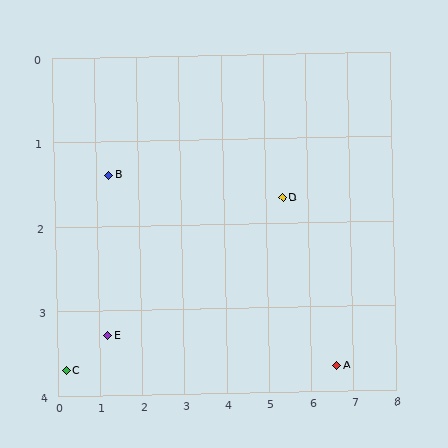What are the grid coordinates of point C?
Point C is at approximately (0.2, 3.7).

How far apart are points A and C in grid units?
Points A and C are about 6.4 grid units apart.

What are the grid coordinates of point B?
Point B is at approximately (1.3, 1.4).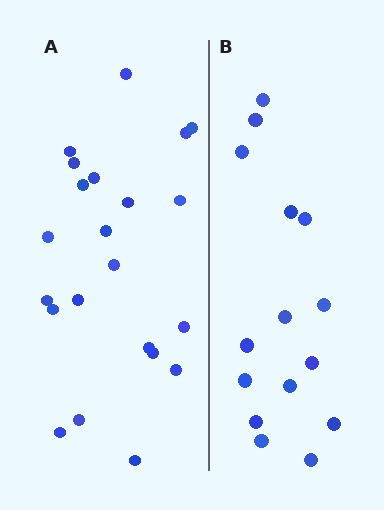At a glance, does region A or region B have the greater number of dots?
Region A (the left region) has more dots.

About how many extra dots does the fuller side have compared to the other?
Region A has roughly 8 or so more dots than region B.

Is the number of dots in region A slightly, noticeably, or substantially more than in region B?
Region A has substantially more. The ratio is roughly 1.5 to 1.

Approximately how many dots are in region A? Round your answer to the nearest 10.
About 20 dots. (The exact count is 22, which rounds to 20.)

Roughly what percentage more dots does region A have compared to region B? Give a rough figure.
About 45% more.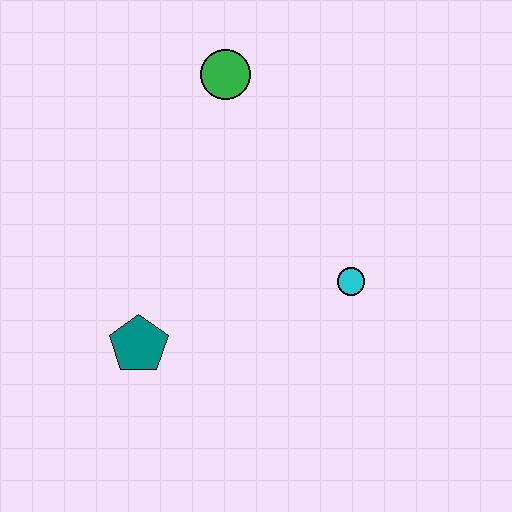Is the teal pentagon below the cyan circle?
Yes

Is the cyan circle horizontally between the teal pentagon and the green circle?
No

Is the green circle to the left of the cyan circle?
Yes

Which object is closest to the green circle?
The cyan circle is closest to the green circle.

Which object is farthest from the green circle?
The teal pentagon is farthest from the green circle.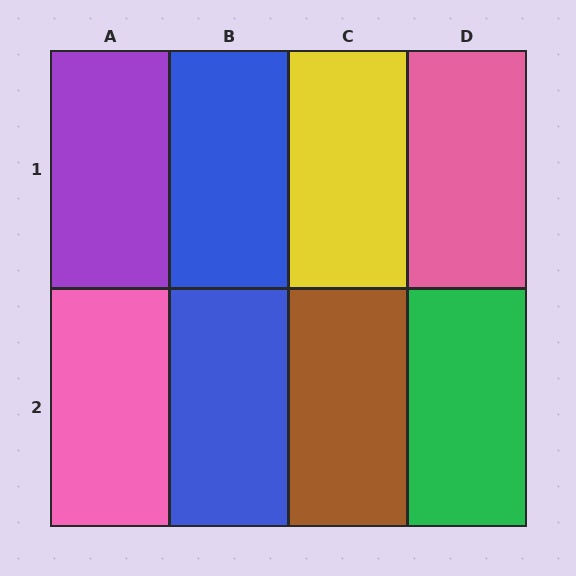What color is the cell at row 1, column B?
Blue.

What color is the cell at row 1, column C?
Yellow.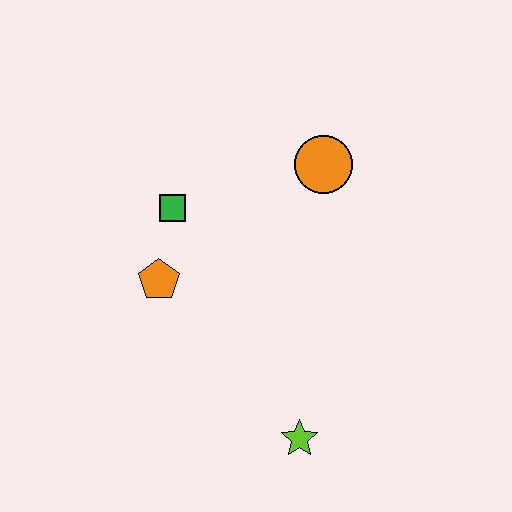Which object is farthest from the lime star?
The orange circle is farthest from the lime star.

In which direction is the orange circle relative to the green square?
The orange circle is to the right of the green square.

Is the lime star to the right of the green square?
Yes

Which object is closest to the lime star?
The orange pentagon is closest to the lime star.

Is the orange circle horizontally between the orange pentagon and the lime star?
No